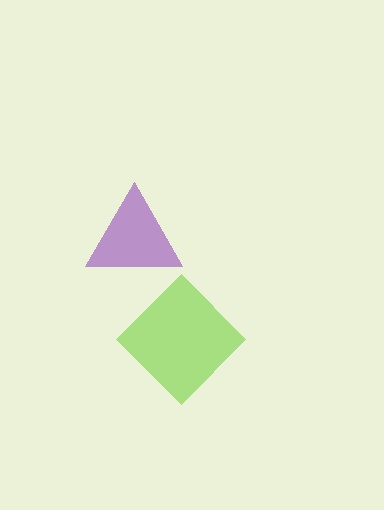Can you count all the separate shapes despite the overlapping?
Yes, there are 2 separate shapes.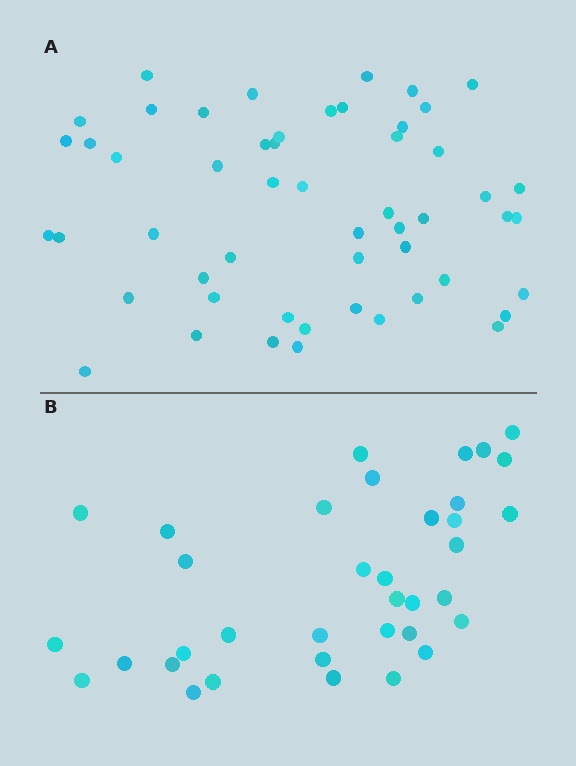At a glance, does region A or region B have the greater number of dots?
Region A (the top region) has more dots.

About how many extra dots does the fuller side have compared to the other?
Region A has approximately 15 more dots than region B.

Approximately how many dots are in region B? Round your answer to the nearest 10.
About 40 dots. (The exact count is 36, which rounds to 40.)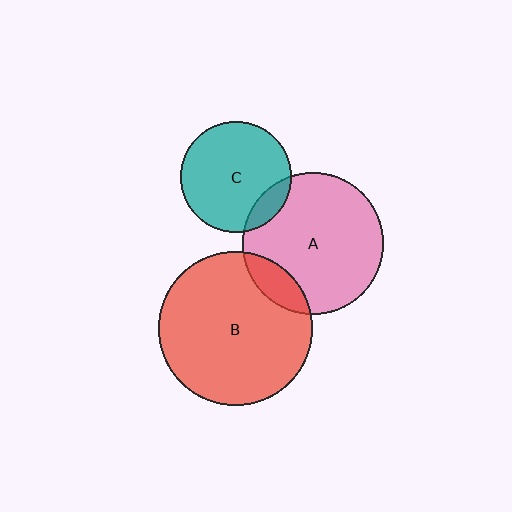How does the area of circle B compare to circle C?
Approximately 1.9 times.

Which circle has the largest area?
Circle B (red).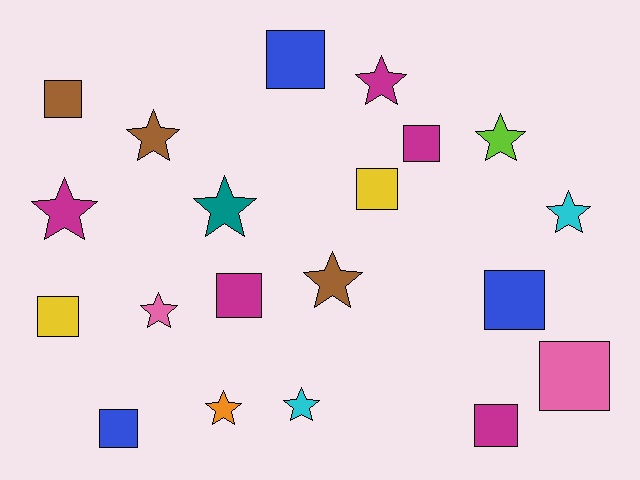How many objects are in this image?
There are 20 objects.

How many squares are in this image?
There are 10 squares.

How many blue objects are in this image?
There are 3 blue objects.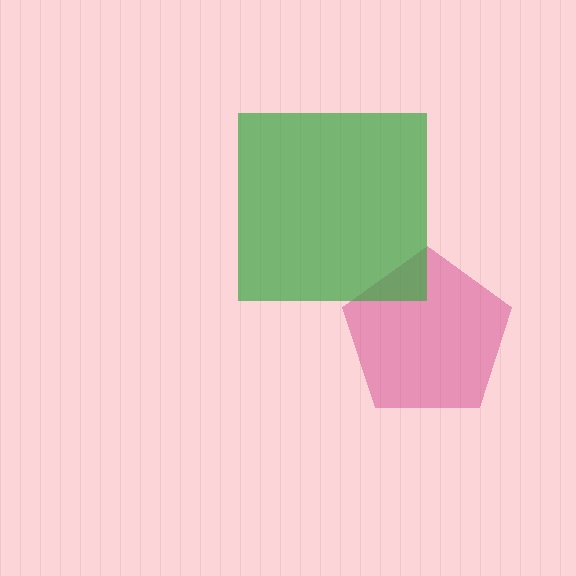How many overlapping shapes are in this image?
There are 2 overlapping shapes in the image.